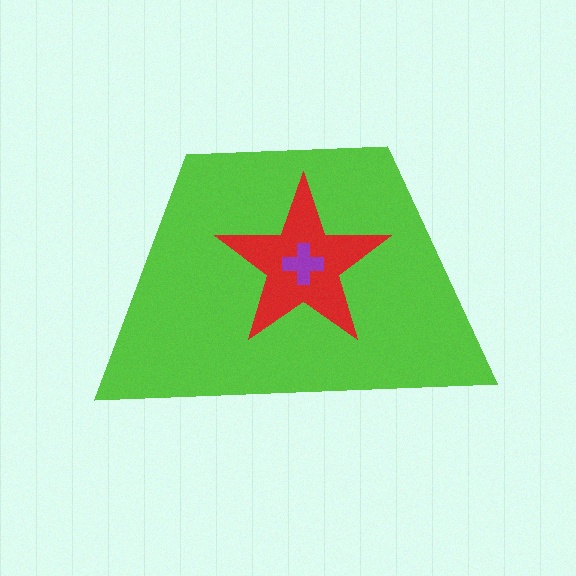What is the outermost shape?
The lime trapezoid.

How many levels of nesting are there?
3.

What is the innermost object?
The purple cross.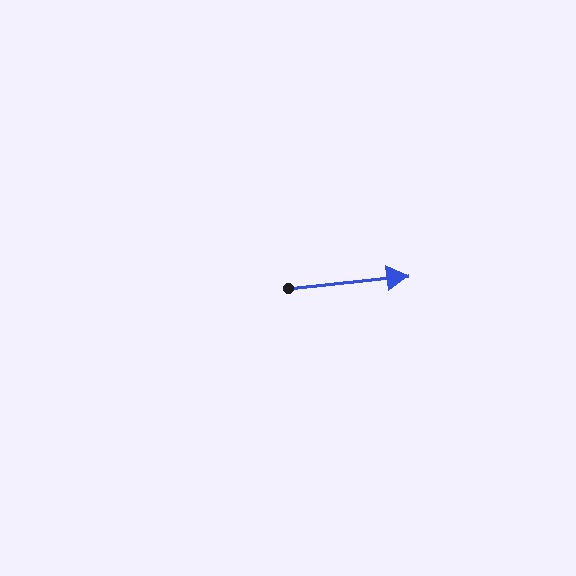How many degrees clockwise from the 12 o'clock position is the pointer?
Approximately 84 degrees.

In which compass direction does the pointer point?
East.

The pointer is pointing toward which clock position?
Roughly 3 o'clock.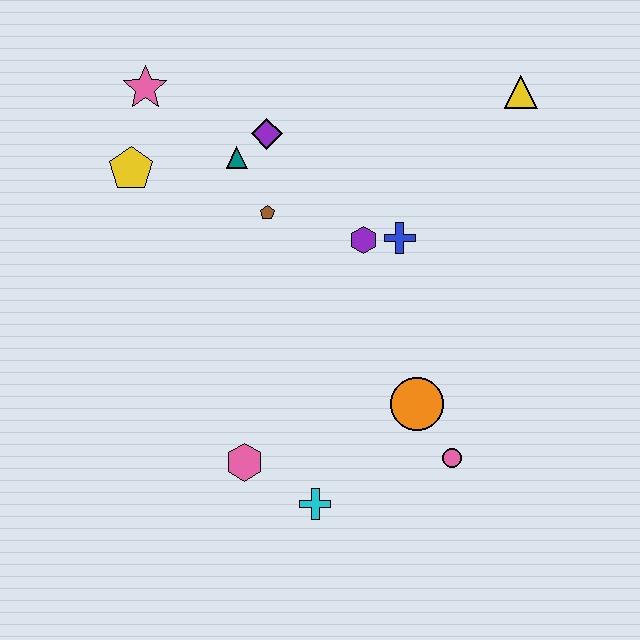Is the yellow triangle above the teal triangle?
Yes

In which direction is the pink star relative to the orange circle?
The pink star is above the orange circle.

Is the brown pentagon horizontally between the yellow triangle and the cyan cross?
No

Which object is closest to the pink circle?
The orange circle is closest to the pink circle.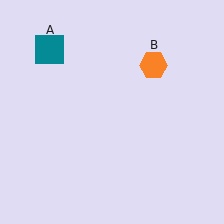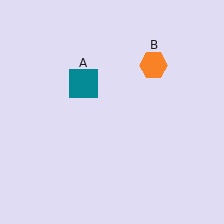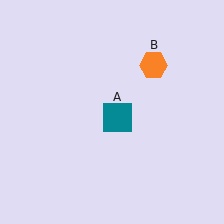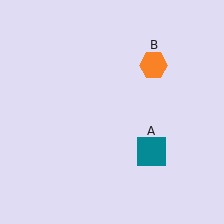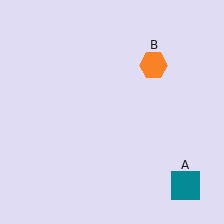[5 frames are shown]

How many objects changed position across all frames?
1 object changed position: teal square (object A).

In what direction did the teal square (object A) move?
The teal square (object A) moved down and to the right.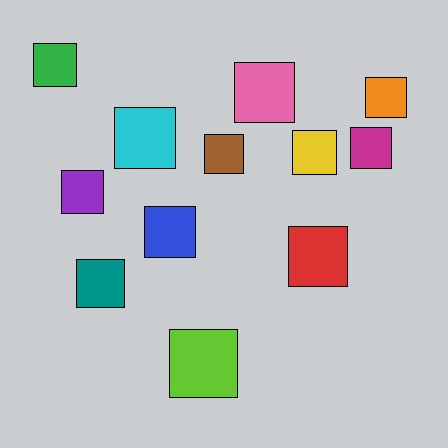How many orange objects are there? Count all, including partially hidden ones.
There is 1 orange object.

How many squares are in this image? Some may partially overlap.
There are 12 squares.